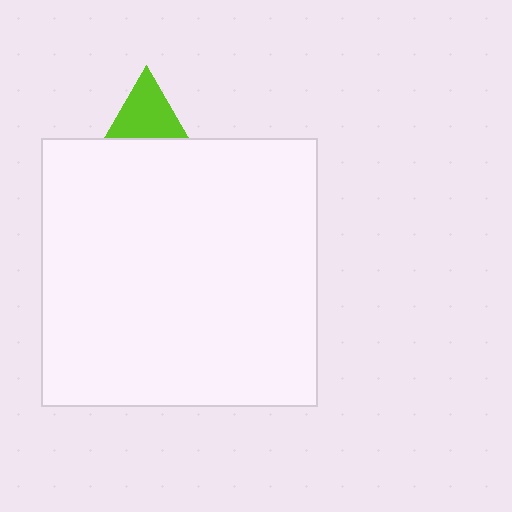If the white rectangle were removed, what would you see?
You would see the complete lime triangle.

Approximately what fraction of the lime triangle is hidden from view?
Roughly 61% of the lime triangle is hidden behind the white rectangle.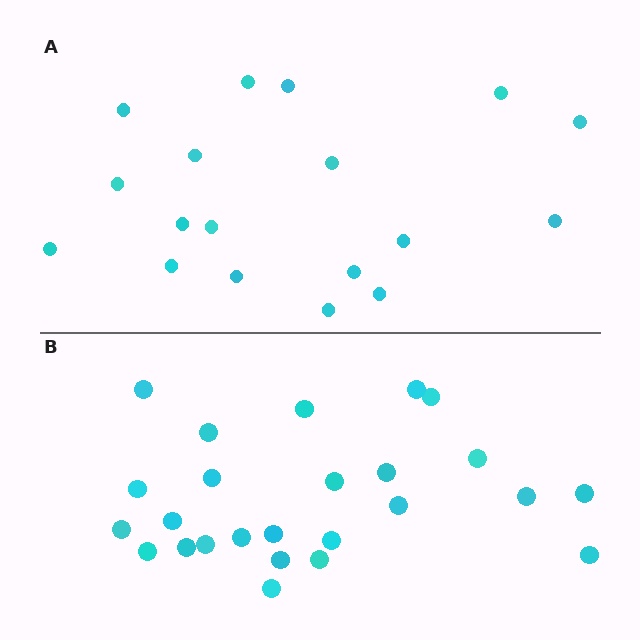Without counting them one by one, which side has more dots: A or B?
Region B (the bottom region) has more dots.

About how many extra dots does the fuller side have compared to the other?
Region B has roughly 8 or so more dots than region A.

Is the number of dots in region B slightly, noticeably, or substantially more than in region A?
Region B has noticeably more, but not dramatically so. The ratio is roughly 1.4 to 1.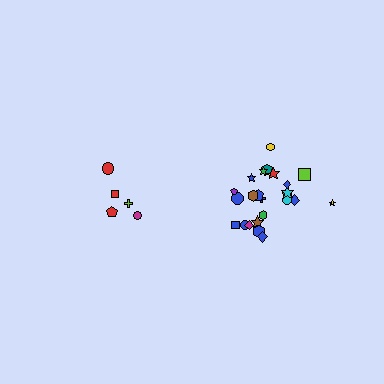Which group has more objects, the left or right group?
The right group.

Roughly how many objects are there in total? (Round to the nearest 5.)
Roughly 30 objects in total.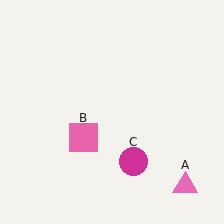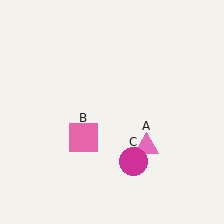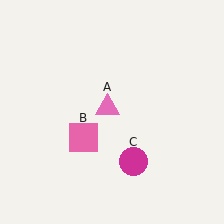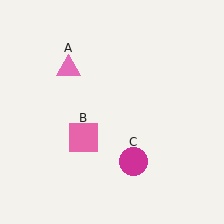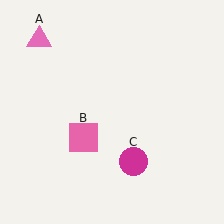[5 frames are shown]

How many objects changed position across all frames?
1 object changed position: pink triangle (object A).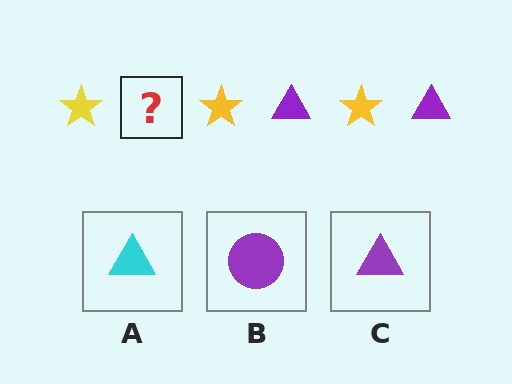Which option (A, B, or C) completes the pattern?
C.